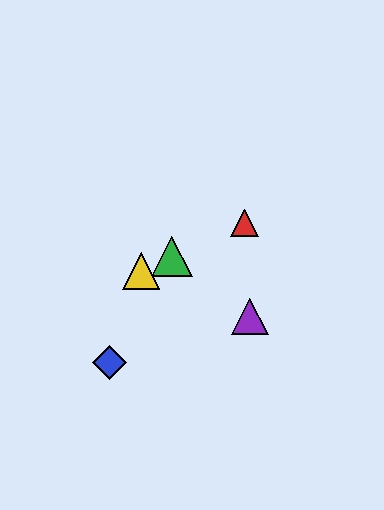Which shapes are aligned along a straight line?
The red triangle, the green triangle, the yellow triangle are aligned along a straight line.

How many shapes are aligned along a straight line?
3 shapes (the red triangle, the green triangle, the yellow triangle) are aligned along a straight line.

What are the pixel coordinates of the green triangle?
The green triangle is at (172, 257).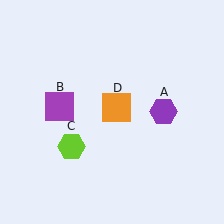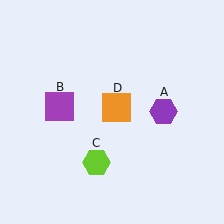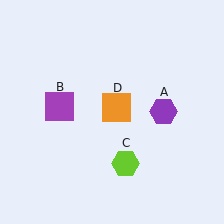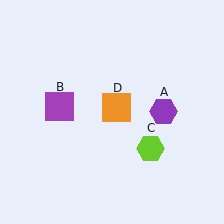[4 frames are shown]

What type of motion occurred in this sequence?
The lime hexagon (object C) rotated counterclockwise around the center of the scene.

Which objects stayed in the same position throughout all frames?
Purple hexagon (object A) and purple square (object B) and orange square (object D) remained stationary.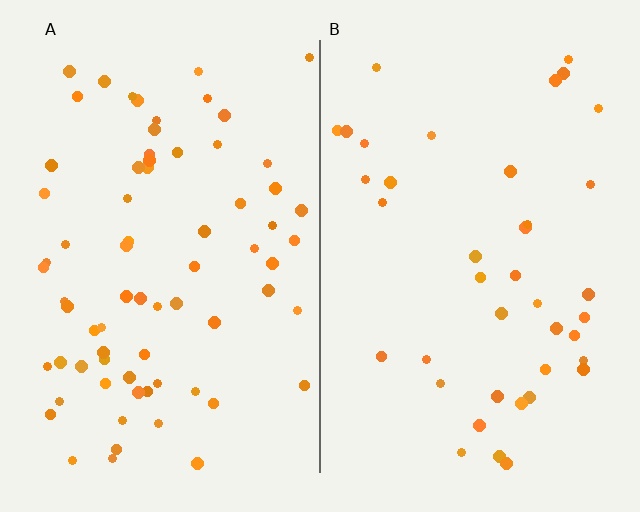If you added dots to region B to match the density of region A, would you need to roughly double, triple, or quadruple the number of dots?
Approximately double.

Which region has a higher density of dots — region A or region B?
A (the left).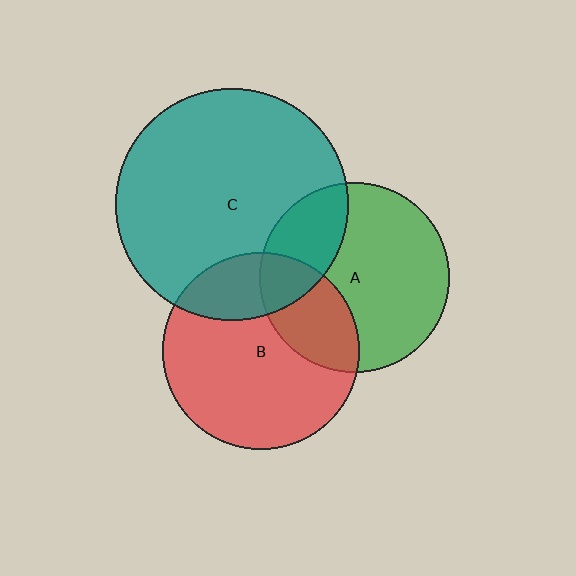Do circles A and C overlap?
Yes.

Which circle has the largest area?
Circle C (teal).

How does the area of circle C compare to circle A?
Approximately 1.5 times.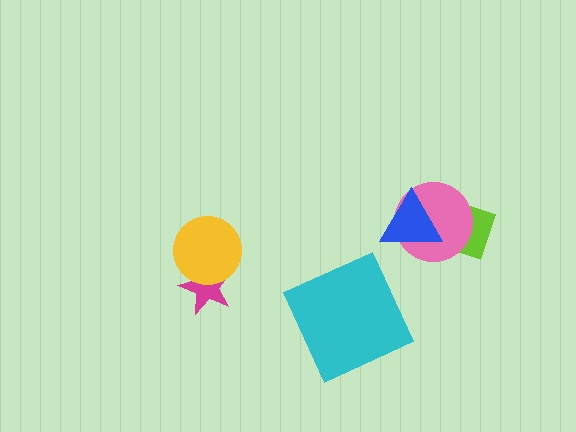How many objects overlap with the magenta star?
1 object overlaps with the magenta star.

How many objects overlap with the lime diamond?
2 objects overlap with the lime diamond.